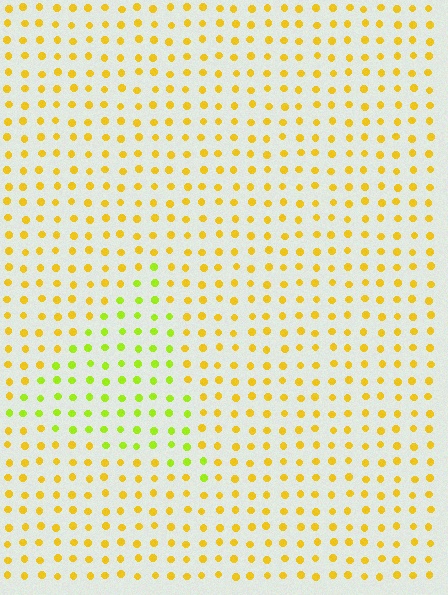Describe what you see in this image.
The image is filled with small yellow elements in a uniform arrangement. A triangle-shaped region is visible where the elements are tinted to a slightly different hue, forming a subtle color boundary.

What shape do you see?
I see a triangle.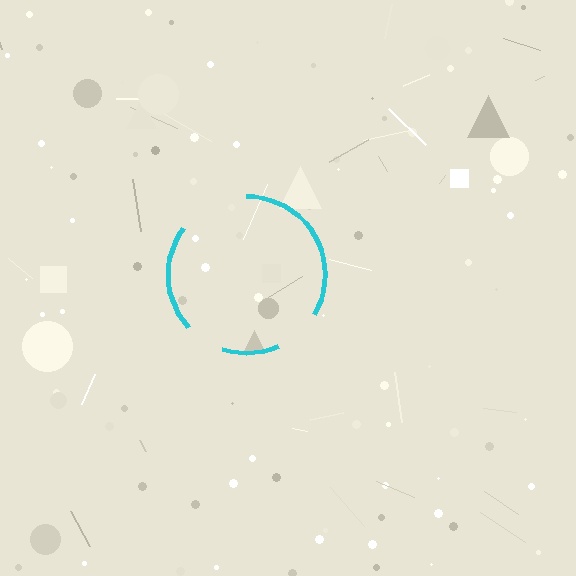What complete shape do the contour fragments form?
The contour fragments form a circle.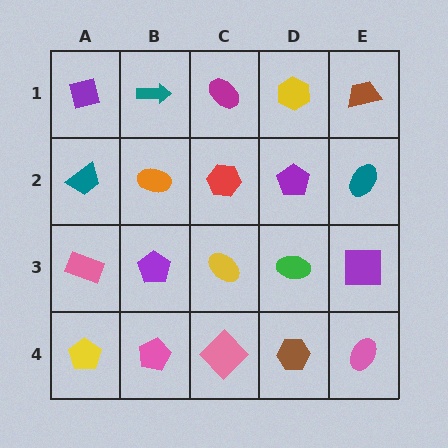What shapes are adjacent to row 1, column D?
A purple pentagon (row 2, column D), a magenta ellipse (row 1, column C), a brown trapezoid (row 1, column E).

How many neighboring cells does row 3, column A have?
3.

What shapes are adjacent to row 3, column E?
A teal ellipse (row 2, column E), a pink ellipse (row 4, column E), a green ellipse (row 3, column D).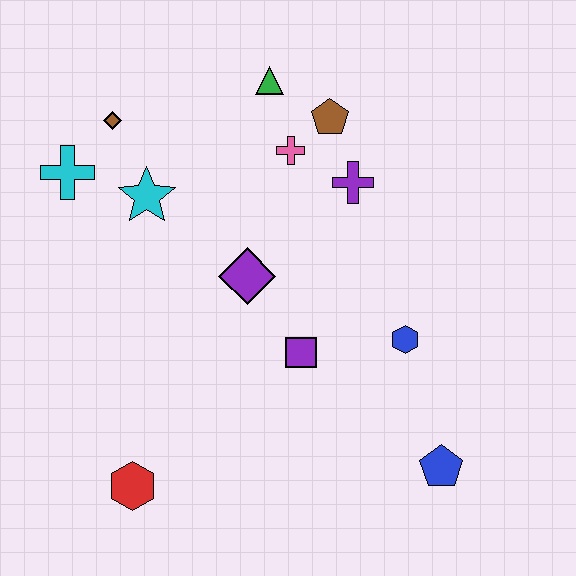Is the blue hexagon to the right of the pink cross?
Yes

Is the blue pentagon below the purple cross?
Yes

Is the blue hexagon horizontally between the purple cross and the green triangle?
No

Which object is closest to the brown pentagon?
The pink cross is closest to the brown pentagon.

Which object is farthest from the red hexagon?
The green triangle is farthest from the red hexagon.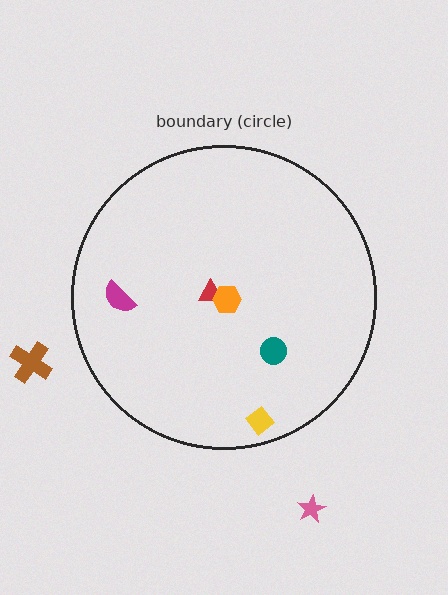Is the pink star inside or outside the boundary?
Outside.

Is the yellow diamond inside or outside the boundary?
Inside.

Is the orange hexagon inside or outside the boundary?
Inside.